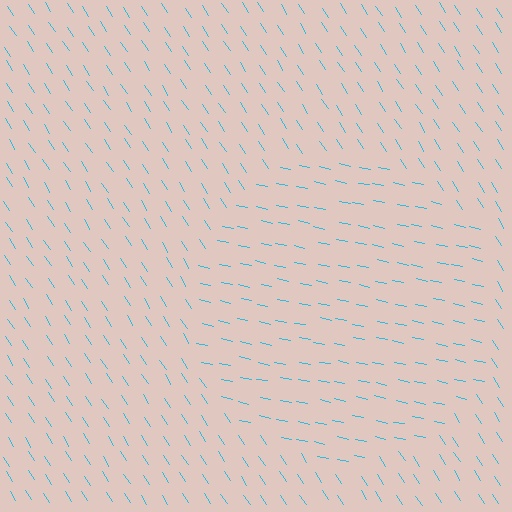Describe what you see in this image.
The image is filled with small cyan line segments. A circle region in the image has lines oriented differently from the surrounding lines, creating a visible texture boundary.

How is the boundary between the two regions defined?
The boundary is defined purely by a change in line orientation (approximately 45 degrees difference). All lines are the same color and thickness.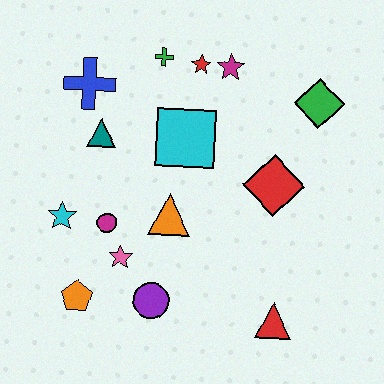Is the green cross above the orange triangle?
Yes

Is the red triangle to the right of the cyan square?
Yes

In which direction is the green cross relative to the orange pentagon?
The green cross is above the orange pentagon.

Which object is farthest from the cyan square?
The red triangle is farthest from the cyan square.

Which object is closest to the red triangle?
The purple circle is closest to the red triangle.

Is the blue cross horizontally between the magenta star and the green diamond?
No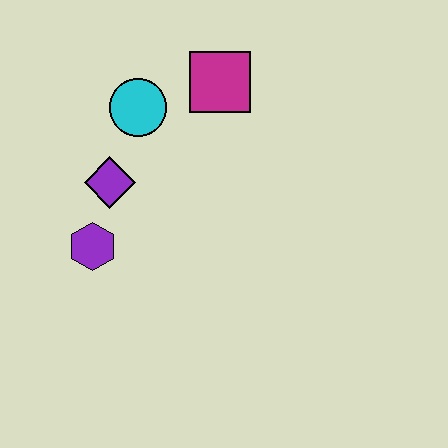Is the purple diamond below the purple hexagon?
No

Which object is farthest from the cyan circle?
The purple hexagon is farthest from the cyan circle.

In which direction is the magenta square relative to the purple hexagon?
The magenta square is above the purple hexagon.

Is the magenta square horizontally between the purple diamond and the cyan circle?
No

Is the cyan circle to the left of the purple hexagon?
No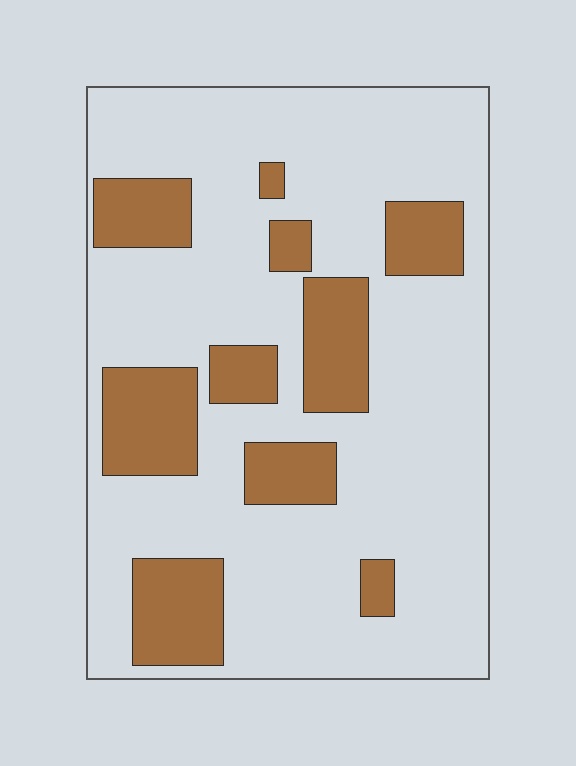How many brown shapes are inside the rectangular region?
10.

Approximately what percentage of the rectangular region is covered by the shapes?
Approximately 25%.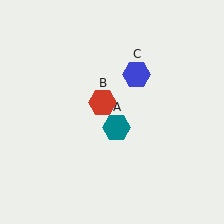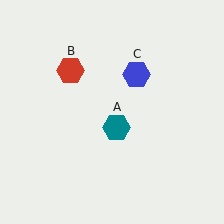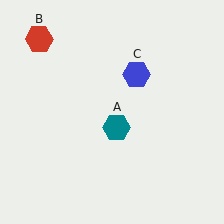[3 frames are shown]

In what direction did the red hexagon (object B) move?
The red hexagon (object B) moved up and to the left.